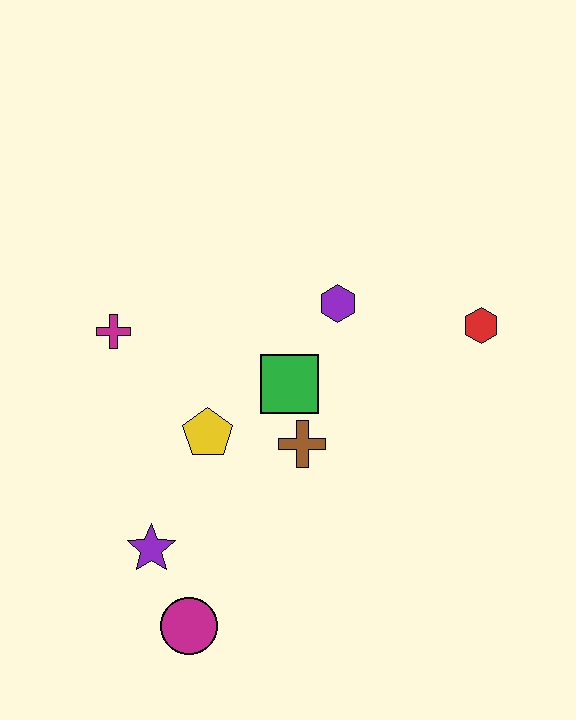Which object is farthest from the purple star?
The red hexagon is farthest from the purple star.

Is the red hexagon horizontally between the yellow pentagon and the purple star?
No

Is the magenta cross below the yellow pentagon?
No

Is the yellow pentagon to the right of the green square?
No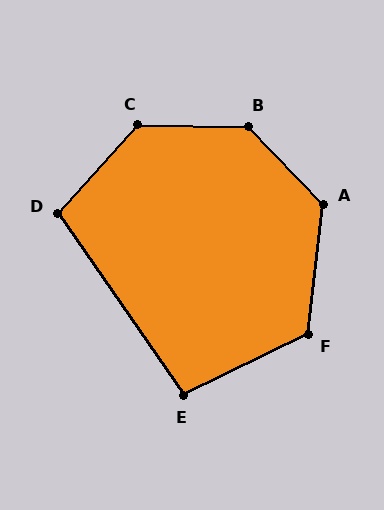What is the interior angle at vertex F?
Approximately 123 degrees (obtuse).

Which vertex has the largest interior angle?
B, at approximately 134 degrees.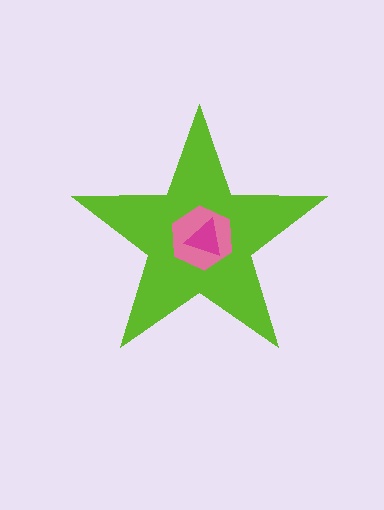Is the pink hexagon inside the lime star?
Yes.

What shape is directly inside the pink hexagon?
The magenta triangle.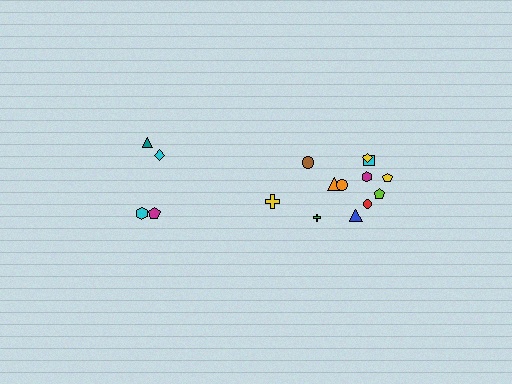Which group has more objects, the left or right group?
The right group.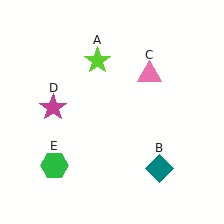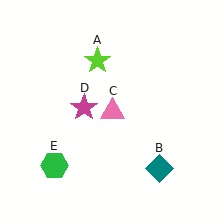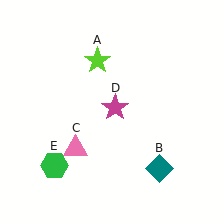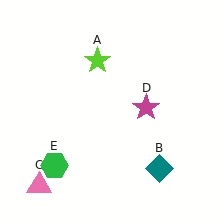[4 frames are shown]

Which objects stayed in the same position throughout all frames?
Lime star (object A) and teal diamond (object B) and green hexagon (object E) remained stationary.